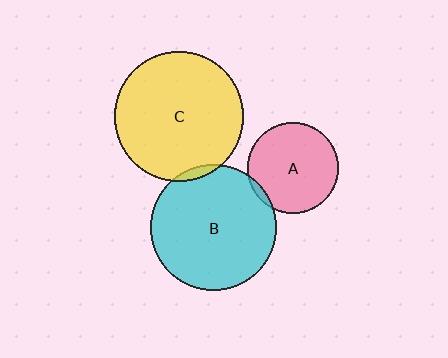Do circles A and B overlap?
Yes.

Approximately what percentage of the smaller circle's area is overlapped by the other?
Approximately 5%.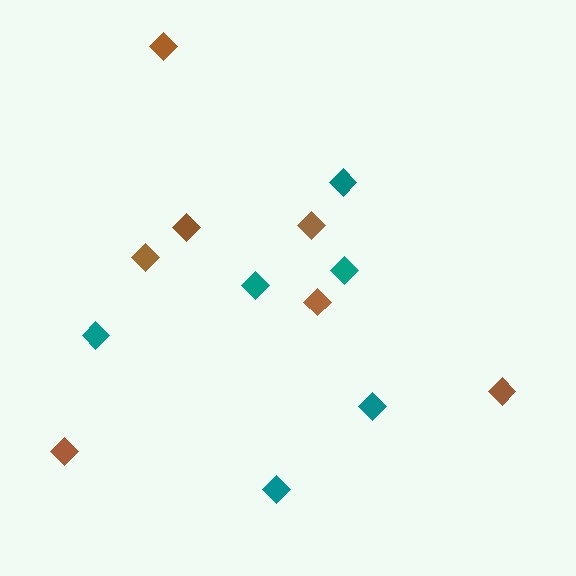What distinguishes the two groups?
There are 2 groups: one group of brown diamonds (7) and one group of teal diamonds (6).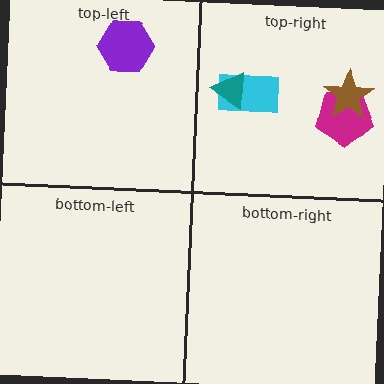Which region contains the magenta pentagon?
The top-right region.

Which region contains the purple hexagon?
The top-left region.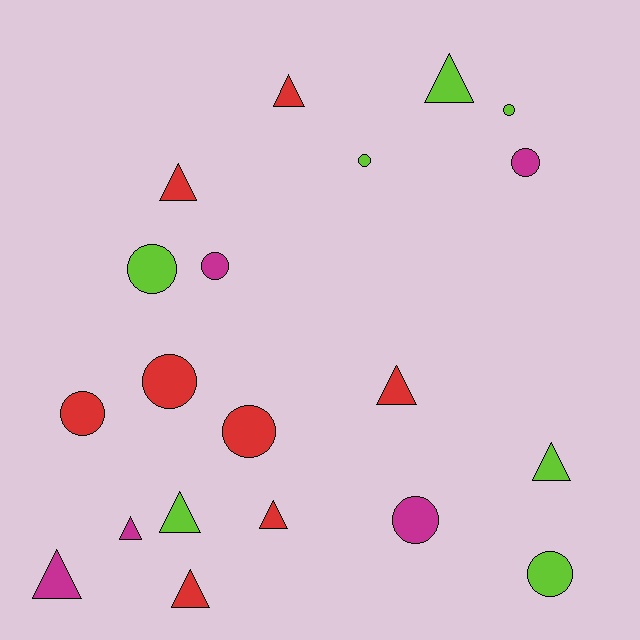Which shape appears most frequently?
Triangle, with 10 objects.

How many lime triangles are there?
There are 3 lime triangles.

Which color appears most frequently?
Red, with 8 objects.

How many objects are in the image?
There are 20 objects.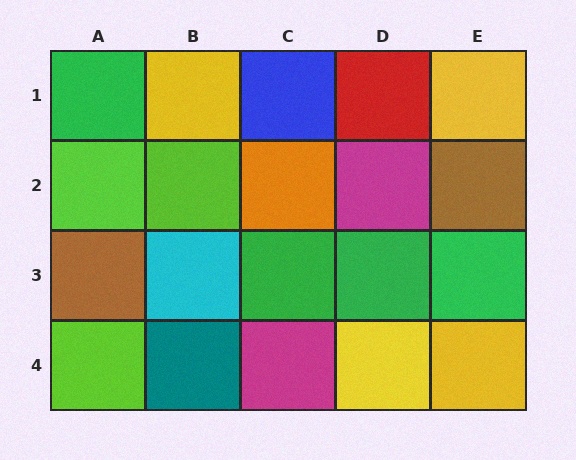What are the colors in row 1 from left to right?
Green, yellow, blue, red, yellow.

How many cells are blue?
1 cell is blue.